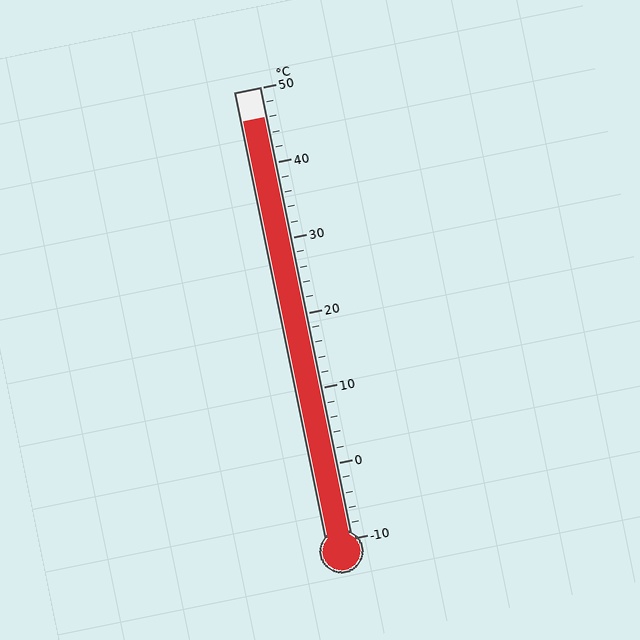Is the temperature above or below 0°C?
The temperature is above 0°C.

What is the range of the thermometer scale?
The thermometer scale ranges from -10°C to 50°C.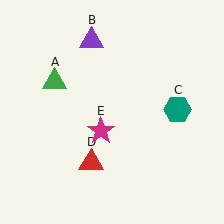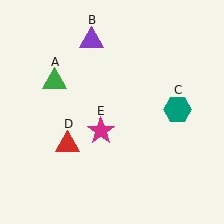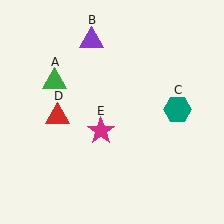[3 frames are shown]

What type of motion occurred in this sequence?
The red triangle (object D) rotated clockwise around the center of the scene.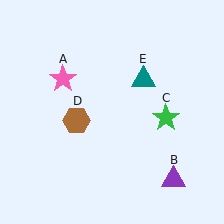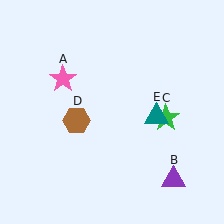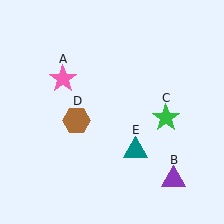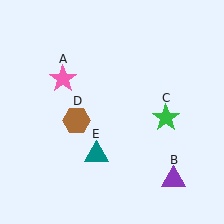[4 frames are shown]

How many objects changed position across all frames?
1 object changed position: teal triangle (object E).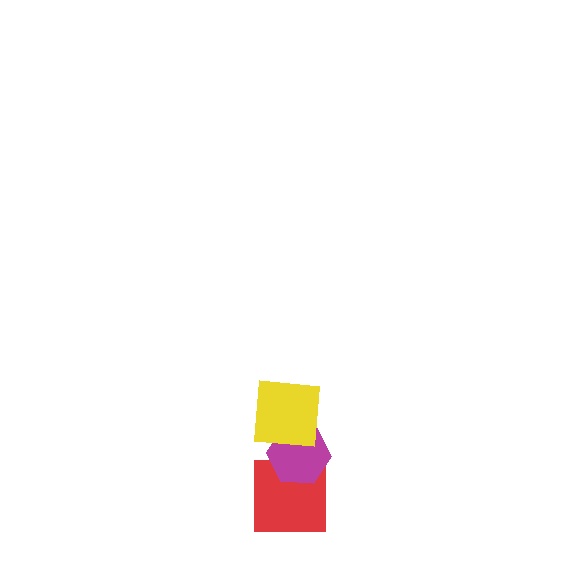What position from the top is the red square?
The red square is 3rd from the top.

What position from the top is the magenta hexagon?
The magenta hexagon is 2nd from the top.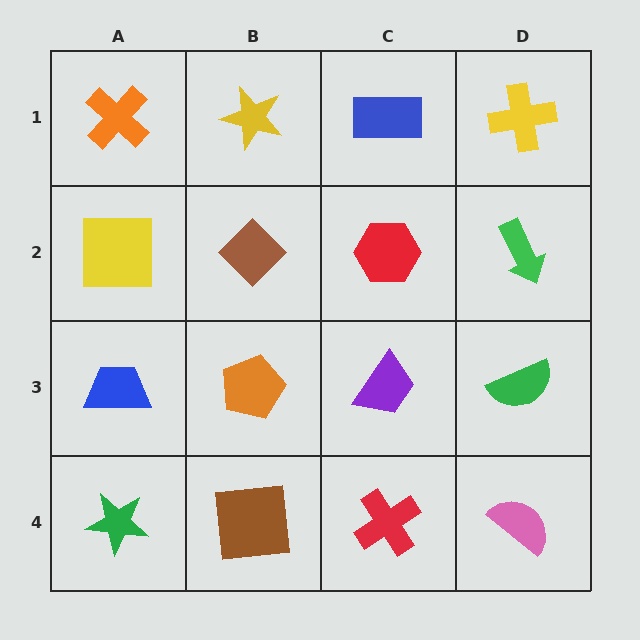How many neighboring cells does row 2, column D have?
3.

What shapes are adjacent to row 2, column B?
A yellow star (row 1, column B), an orange pentagon (row 3, column B), a yellow square (row 2, column A), a red hexagon (row 2, column C).